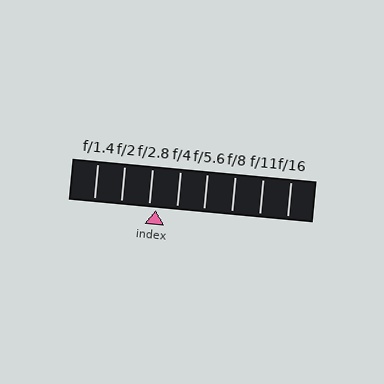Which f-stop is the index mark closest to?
The index mark is closest to f/2.8.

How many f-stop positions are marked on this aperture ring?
There are 8 f-stop positions marked.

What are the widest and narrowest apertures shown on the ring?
The widest aperture shown is f/1.4 and the narrowest is f/16.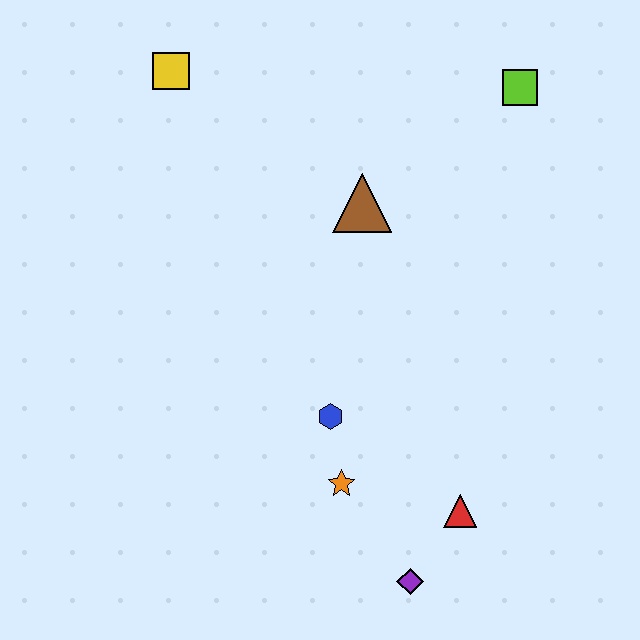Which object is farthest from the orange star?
The yellow square is farthest from the orange star.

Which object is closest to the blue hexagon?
The orange star is closest to the blue hexagon.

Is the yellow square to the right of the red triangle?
No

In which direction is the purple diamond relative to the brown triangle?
The purple diamond is below the brown triangle.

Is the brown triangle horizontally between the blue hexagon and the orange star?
No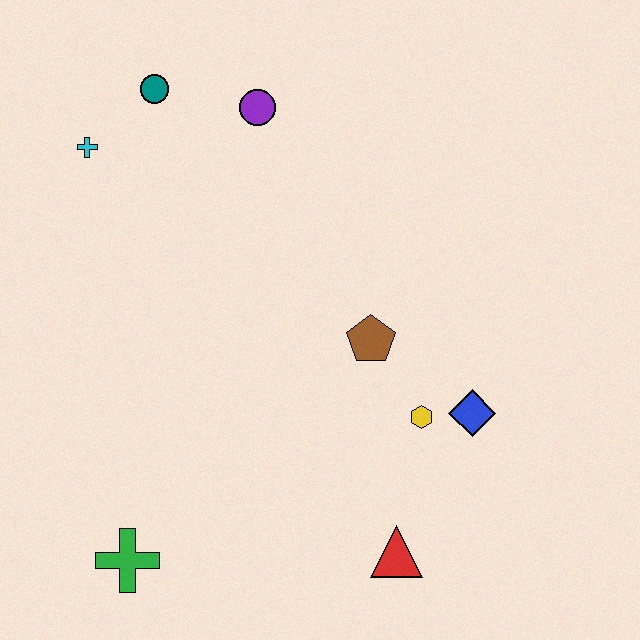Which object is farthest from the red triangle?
The teal circle is farthest from the red triangle.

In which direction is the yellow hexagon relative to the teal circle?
The yellow hexagon is below the teal circle.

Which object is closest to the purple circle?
The teal circle is closest to the purple circle.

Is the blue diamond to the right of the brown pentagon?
Yes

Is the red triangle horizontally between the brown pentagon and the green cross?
No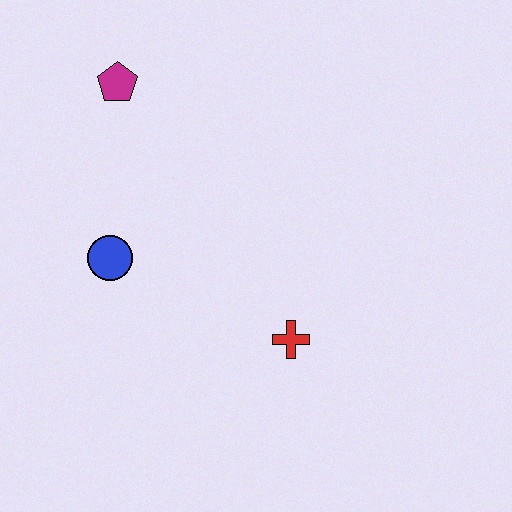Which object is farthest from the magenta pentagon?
The red cross is farthest from the magenta pentagon.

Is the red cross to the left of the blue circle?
No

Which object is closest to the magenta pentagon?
The blue circle is closest to the magenta pentagon.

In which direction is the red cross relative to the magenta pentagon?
The red cross is below the magenta pentagon.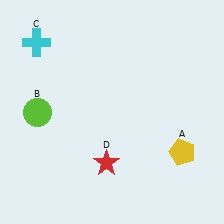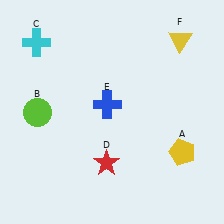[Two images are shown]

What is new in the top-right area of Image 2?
A yellow triangle (F) was added in the top-right area of Image 2.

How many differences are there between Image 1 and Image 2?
There are 2 differences between the two images.